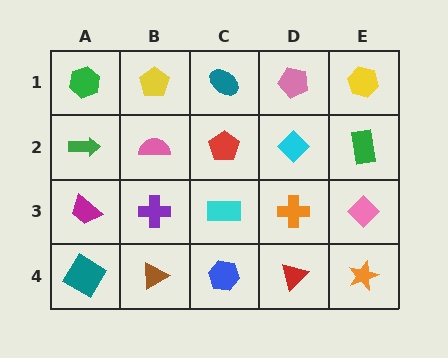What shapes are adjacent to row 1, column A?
A green arrow (row 2, column A), a yellow pentagon (row 1, column B).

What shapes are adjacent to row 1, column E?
A green rectangle (row 2, column E), a pink pentagon (row 1, column D).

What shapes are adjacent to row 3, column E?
A green rectangle (row 2, column E), an orange star (row 4, column E), an orange cross (row 3, column D).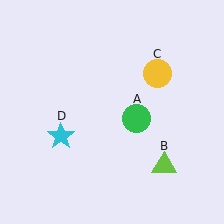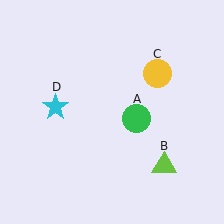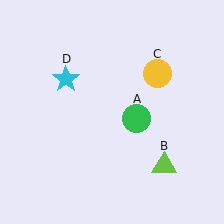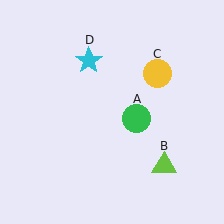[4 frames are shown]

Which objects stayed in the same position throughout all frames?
Green circle (object A) and lime triangle (object B) and yellow circle (object C) remained stationary.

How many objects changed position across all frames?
1 object changed position: cyan star (object D).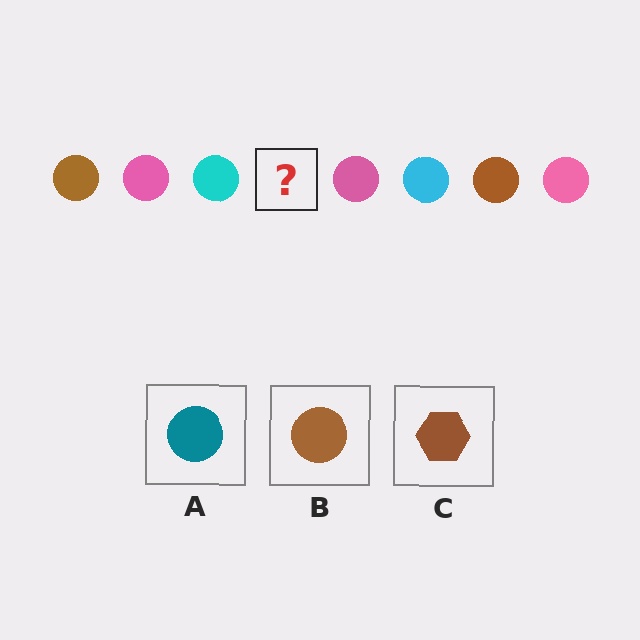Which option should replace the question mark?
Option B.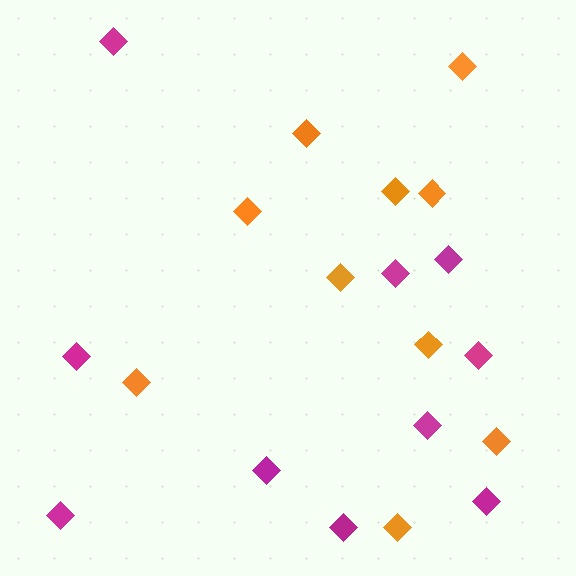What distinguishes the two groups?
There are 2 groups: one group of orange diamonds (10) and one group of magenta diamonds (10).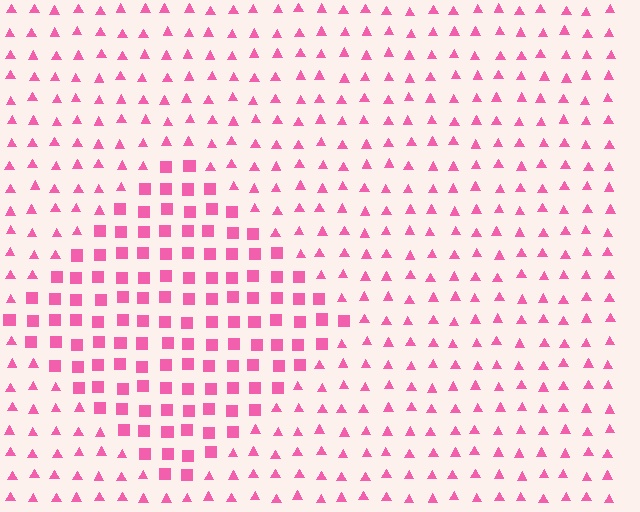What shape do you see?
I see a diamond.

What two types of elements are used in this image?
The image uses squares inside the diamond region and triangles outside it.